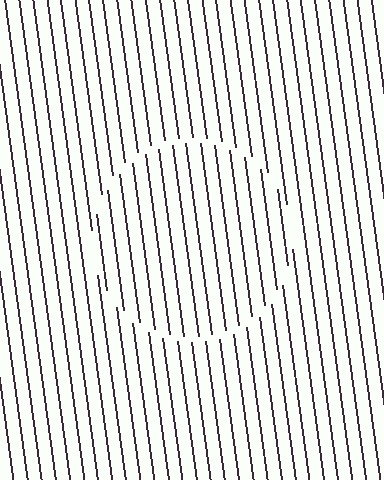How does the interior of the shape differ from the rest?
The interior of the shape contains the same grating, shifted by half a period — the contour is defined by the phase discontinuity where line-ends from the inner and outer gratings abut.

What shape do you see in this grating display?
An illusory circle. The interior of the shape contains the same grating, shifted by half a period — the contour is defined by the phase discontinuity where line-ends from the inner and outer gratings abut.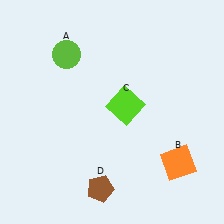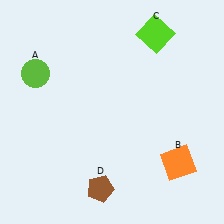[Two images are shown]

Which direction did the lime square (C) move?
The lime square (C) moved up.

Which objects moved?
The objects that moved are: the lime circle (A), the lime square (C).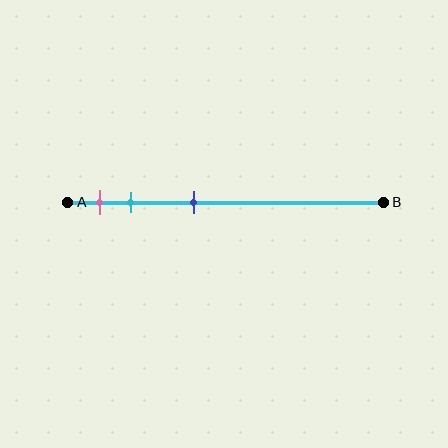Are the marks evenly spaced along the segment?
No, the marks are not evenly spaced.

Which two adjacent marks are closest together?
The pink and cyan marks are the closest adjacent pair.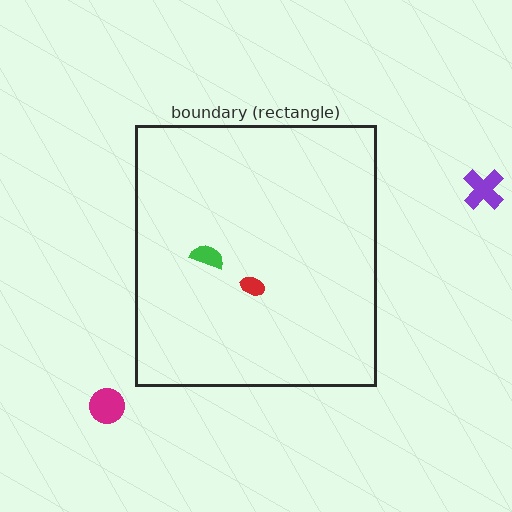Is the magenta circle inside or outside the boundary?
Outside.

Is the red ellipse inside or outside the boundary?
Inside.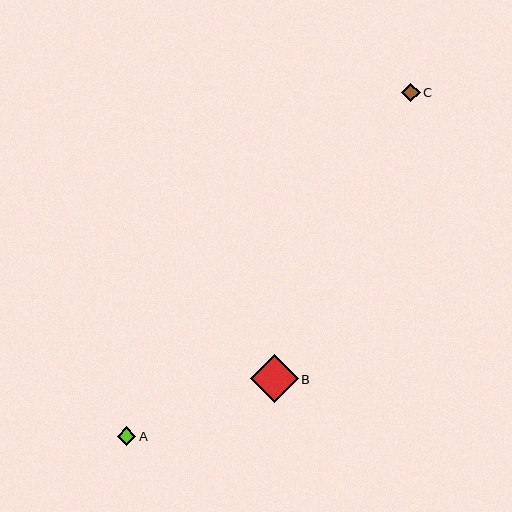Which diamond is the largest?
Diamond B is the largest with a size of approximately 48 pixels.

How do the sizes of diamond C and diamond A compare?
Diamond C and diamond A are approximately the same size.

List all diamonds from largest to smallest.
From largest to smallest: B, C, A.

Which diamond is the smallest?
Diamond A is the smallest with a size of approximately 19 pixels.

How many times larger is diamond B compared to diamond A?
Diamond B is approximately 2.6 times the size of diamond A.